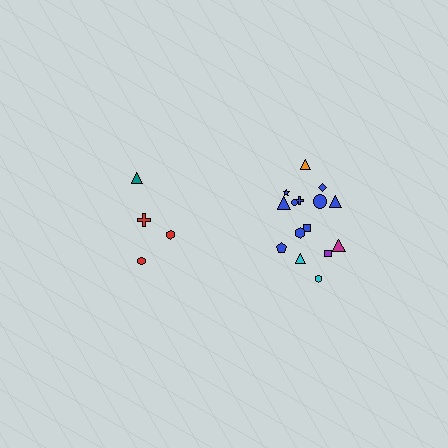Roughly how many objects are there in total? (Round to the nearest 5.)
Roughly 20 objects in total.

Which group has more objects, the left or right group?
The right group.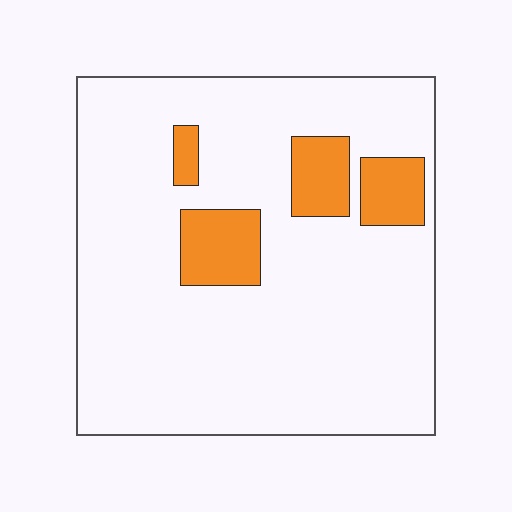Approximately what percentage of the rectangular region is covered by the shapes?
Approximately 15%.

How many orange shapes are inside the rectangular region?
4.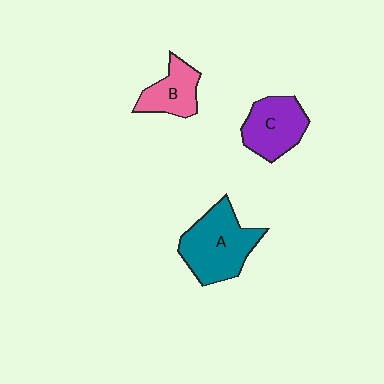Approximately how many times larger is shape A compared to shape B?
Approximately 1.7 times.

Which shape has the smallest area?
Shape B (pink).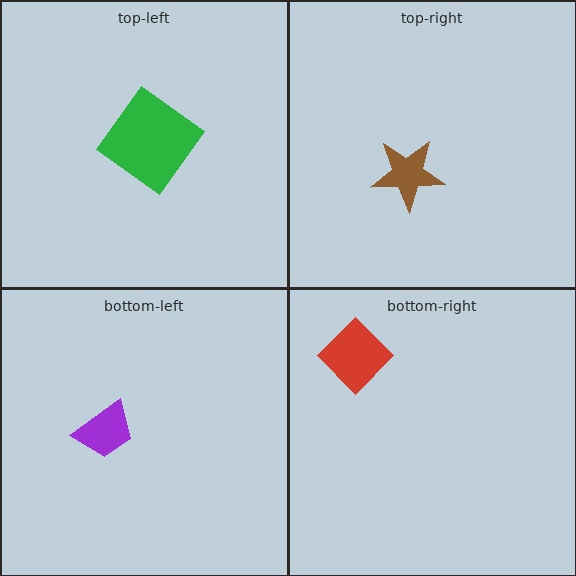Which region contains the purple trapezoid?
The bottom-left region.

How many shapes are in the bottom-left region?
1.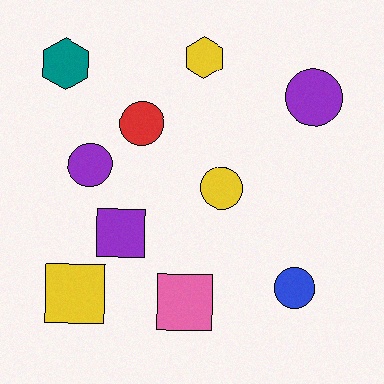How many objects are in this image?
There are 10 objects.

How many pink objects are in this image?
There is 1 pink object.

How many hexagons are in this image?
There are 2 hexagons.